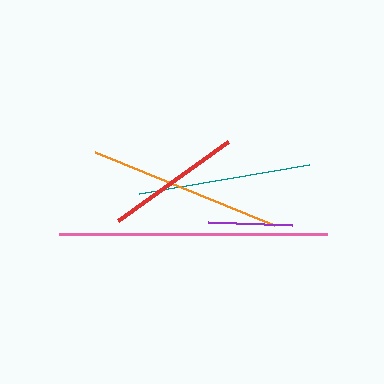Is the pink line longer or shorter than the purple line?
The pink line is longer than the purple line.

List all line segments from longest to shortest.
From longest to shortest: pink, orange, teal, red, purple.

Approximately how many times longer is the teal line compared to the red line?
The teal line is approximately 1.3 times the length of the red line.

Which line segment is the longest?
The pink line is the longest at approximately 269 pixels.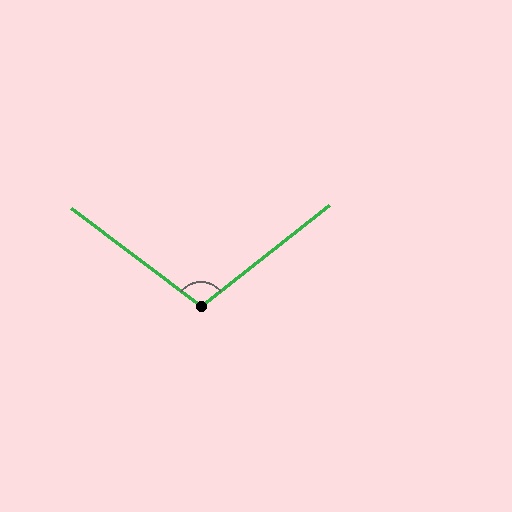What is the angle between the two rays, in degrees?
Approximately 104 degrees.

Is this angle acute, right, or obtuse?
It is obtuse.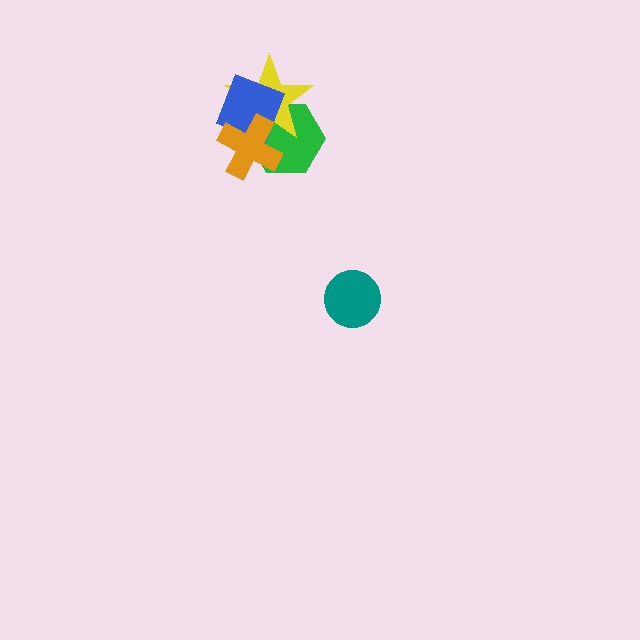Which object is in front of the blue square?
The orange cross is in front of the blue square.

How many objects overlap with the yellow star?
3 objects overlap with the yellow star.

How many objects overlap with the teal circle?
0 objects overlap with the teal circle.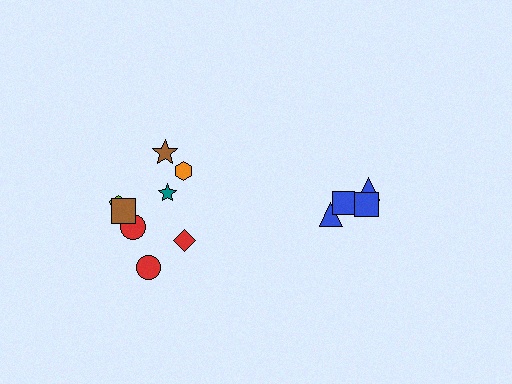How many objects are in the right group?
There are 4 objects.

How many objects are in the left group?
There are 8 objects.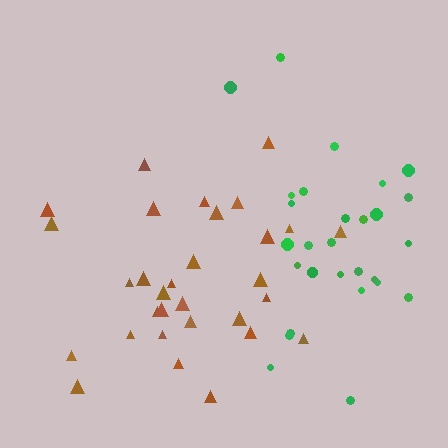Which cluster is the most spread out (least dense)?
Green.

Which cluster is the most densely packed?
Brown.